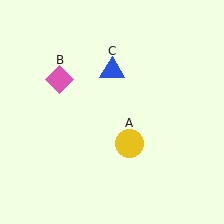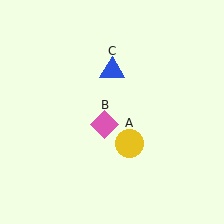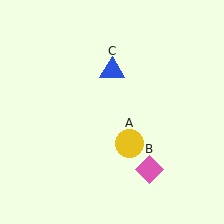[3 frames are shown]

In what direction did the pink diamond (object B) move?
The pink diamond (object B) moved down and to the right.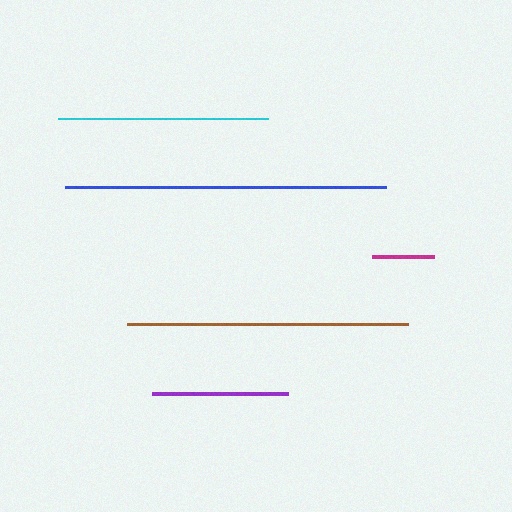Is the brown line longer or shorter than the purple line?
The brown line is longer than the purple line.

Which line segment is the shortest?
The magenta line is the shortest at approximately 62 pixels.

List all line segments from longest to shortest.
From longest to shortest: blue, brown, cyan, purple, magenta.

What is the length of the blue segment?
The blue segment is approximately 321 pixels long.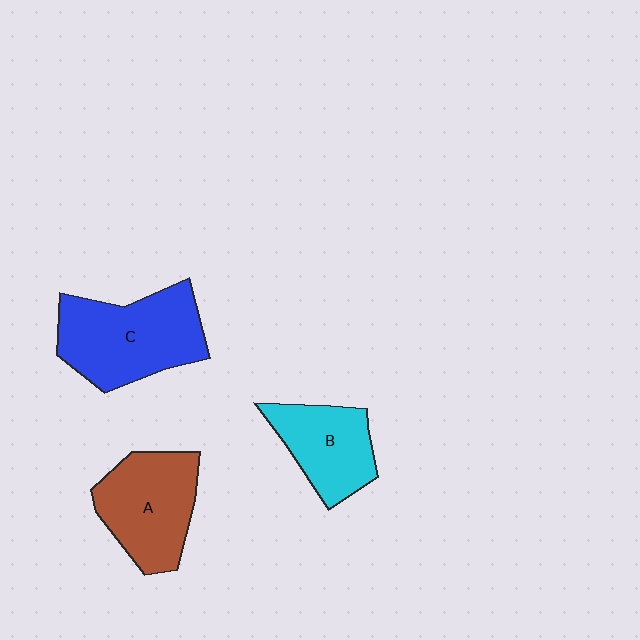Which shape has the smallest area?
Shape B (cyan).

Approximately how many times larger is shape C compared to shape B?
Approximately 1.5 times.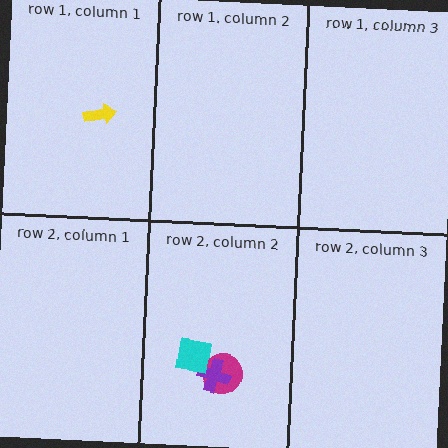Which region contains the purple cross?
The row 2, column 2 region.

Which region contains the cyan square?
The row 2, column 2 region.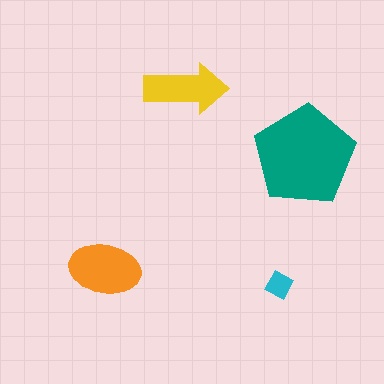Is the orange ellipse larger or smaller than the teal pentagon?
Smaller.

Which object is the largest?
The teal pentagon.